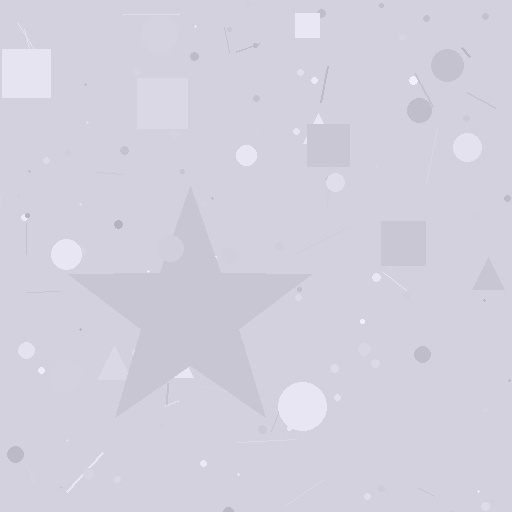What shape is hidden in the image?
A star is hidden in the image.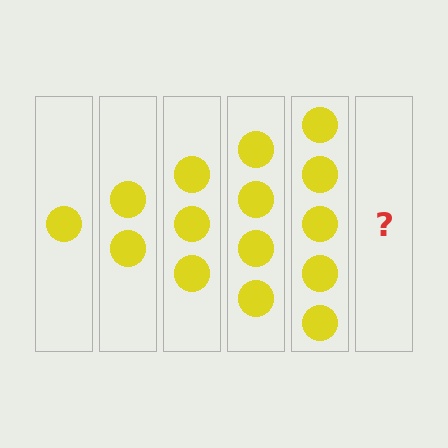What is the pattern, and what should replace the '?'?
The pattern is that each step adds one more circle. The '?' should be 6 circles.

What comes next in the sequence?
The next element should be 6 circles.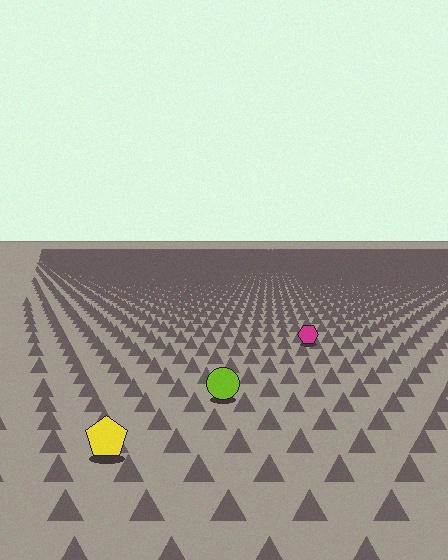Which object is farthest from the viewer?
The magenta hexagon is farthest from the viewer. It appears smaller and the ground texture around it is denser.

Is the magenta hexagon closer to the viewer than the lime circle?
No. The lime circle is closer — you can tell from the texture gradient: the ground texture is coarser near it.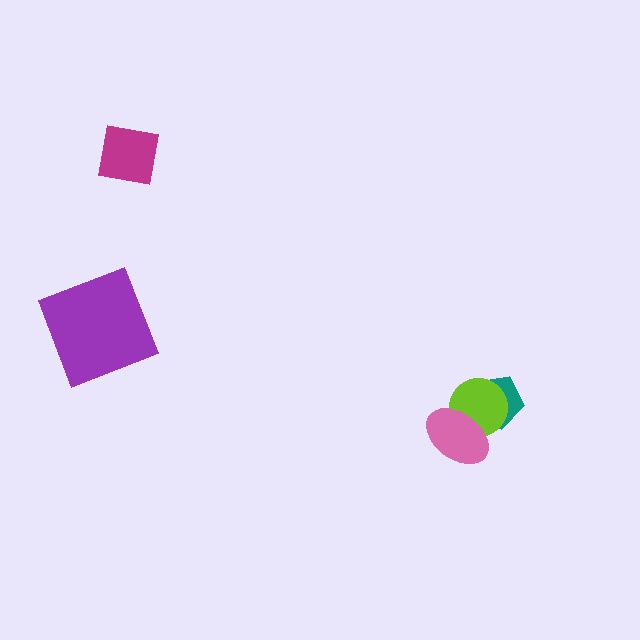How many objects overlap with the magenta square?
0 objects overlap with the magenta square.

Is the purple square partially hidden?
No, no other shape covers it.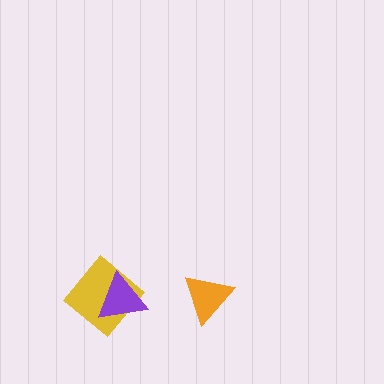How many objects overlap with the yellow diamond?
1 object overlaps with the yellow diamond.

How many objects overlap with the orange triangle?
0 objects overlap with the orange triangle.